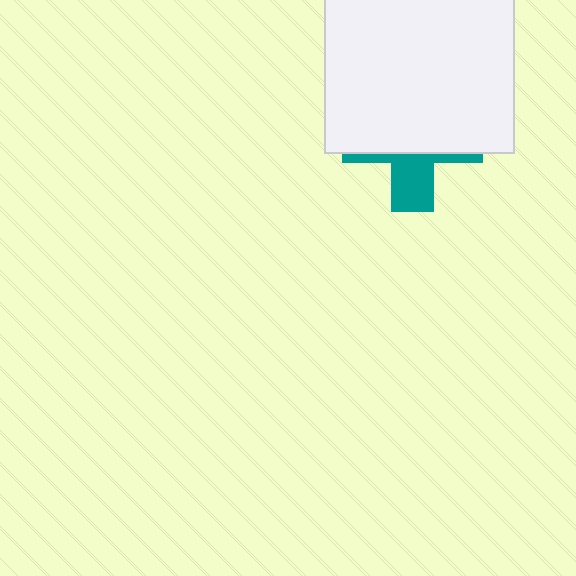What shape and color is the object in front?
The object in front is a white square.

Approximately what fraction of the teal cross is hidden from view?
Roughly 67% of the teal cross is hidden behind the white square.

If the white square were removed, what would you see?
You would see the complete teal cross.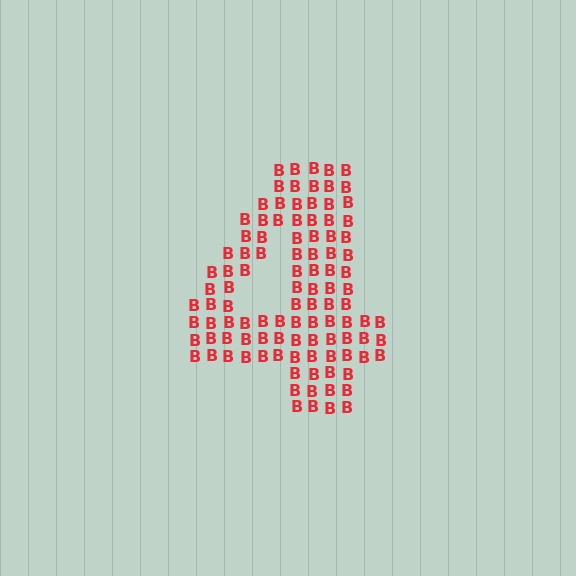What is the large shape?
The large shape is the digit 4.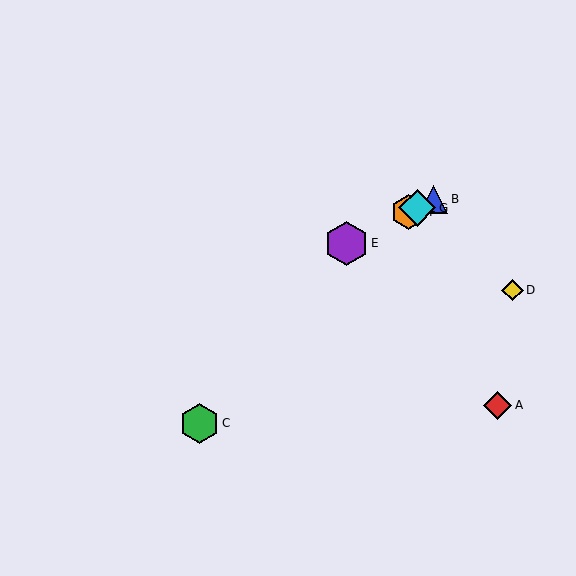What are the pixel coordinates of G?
Object G is at (417, 208).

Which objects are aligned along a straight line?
Objects B, E, F, G are aligned along a straight line.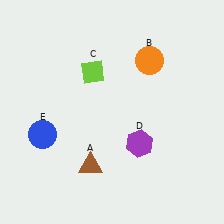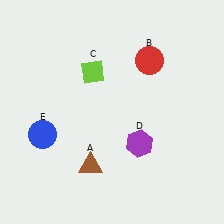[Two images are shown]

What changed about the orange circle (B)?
In Image 1, B is orange. In Image 2, it changed to red.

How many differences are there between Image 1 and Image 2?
There is 1 difference between the two images.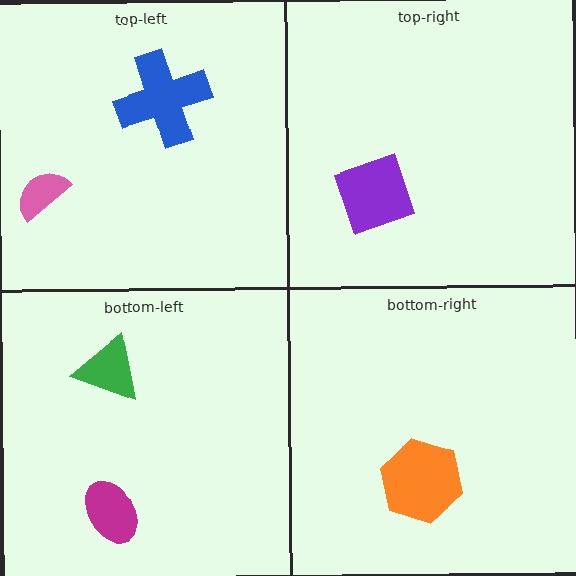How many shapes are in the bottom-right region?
1.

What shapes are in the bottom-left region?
The magenta ellipse, the green triangle.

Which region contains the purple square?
The top-right region.